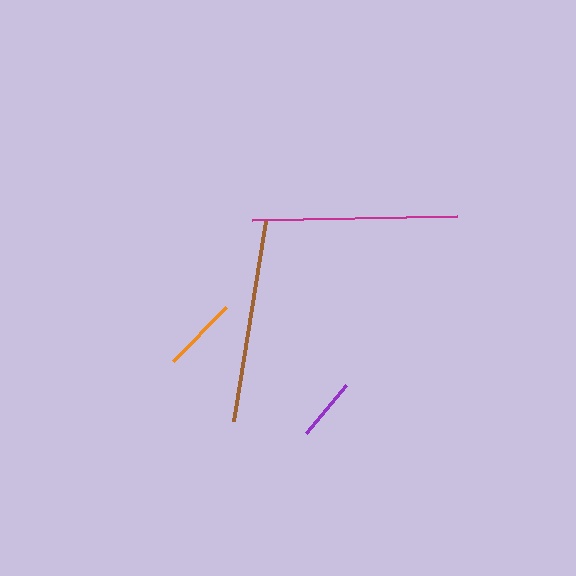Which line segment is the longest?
The magenta line is the longest at approximately 205 pixels.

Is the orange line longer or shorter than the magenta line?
The magenta line is longer than the orange line.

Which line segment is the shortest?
The purple line is the shortest at approximately 63 pixels.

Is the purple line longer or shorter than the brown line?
The brown line is longer than the purple line.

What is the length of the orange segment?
The orange segment is approximately 75 pixels long.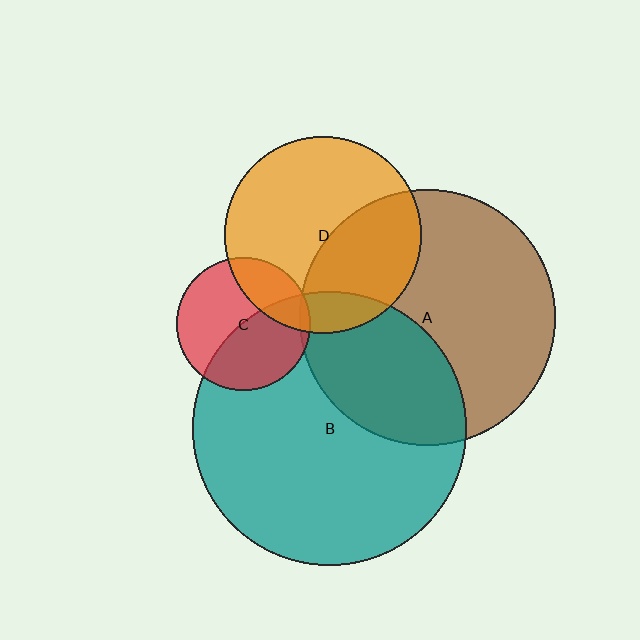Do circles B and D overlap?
Yes.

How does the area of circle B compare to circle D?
Approximately 1.9 times.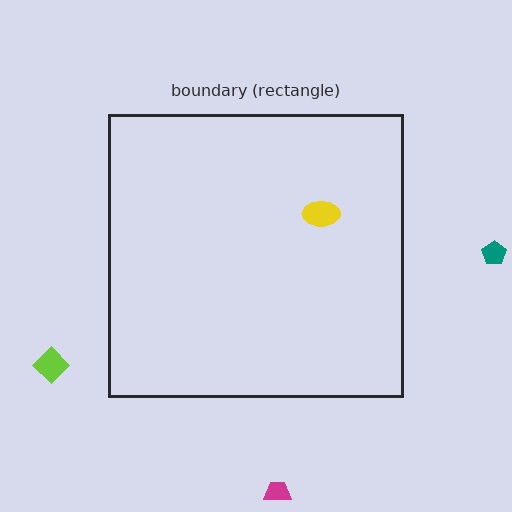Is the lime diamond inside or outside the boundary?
Outside.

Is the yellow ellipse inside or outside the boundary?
Inside.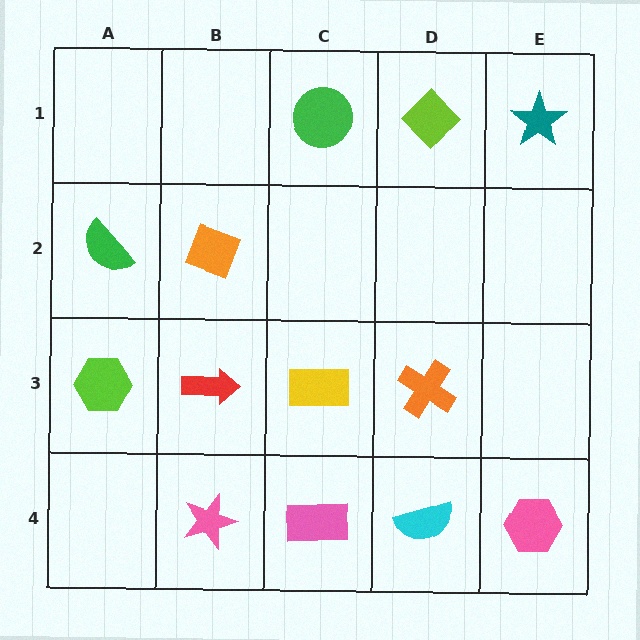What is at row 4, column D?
A cyan semicircle.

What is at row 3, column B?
A red arrow.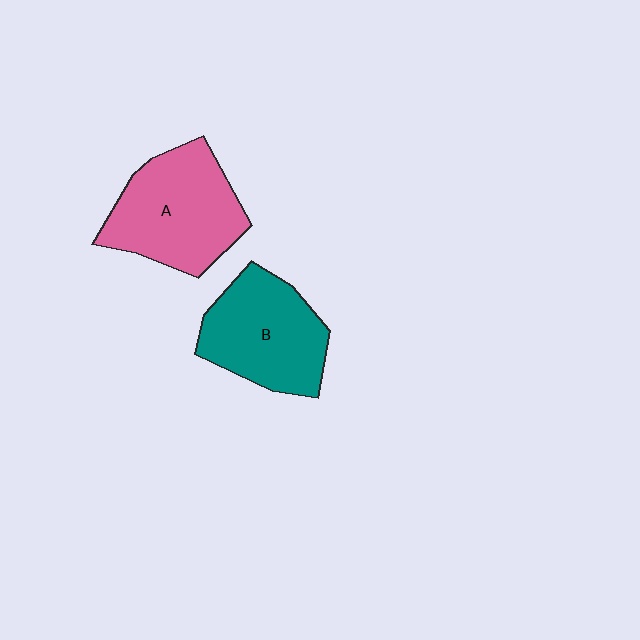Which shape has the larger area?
Shape A (pink).